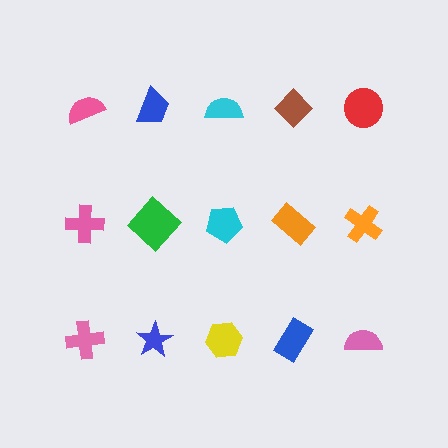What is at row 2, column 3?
A cyan pentagon.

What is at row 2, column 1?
A pink cross.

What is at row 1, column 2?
A blue trapezoid.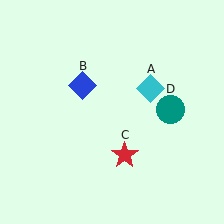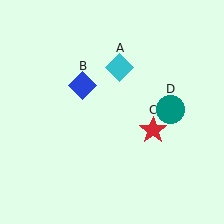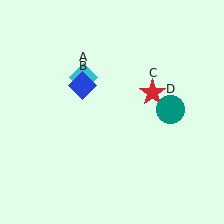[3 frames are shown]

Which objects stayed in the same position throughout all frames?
Blue diamond (object B) and teal circle (object D) remained stationary.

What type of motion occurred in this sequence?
The cyan diamond (object A), red star (object C) rotated counterclockwise around the center of the scene.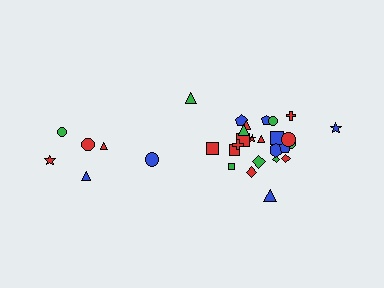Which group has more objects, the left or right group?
The right group.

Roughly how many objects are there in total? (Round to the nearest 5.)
Roughly 30 objects in total.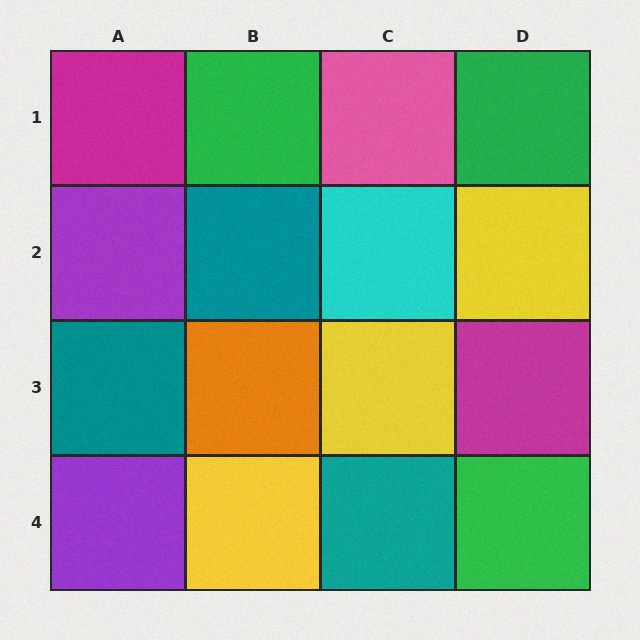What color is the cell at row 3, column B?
Orange.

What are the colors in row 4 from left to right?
Purple, yellow, teal, green.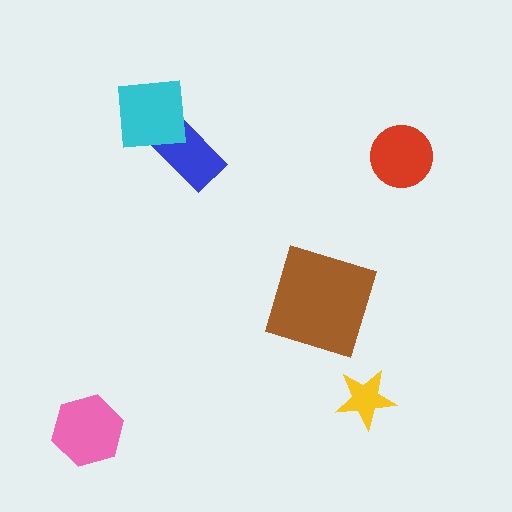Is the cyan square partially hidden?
No, no other shape covers it.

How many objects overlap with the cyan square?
1 object overlaps with the cyan square.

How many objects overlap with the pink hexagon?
0 objects overlap with the pink hexagon.